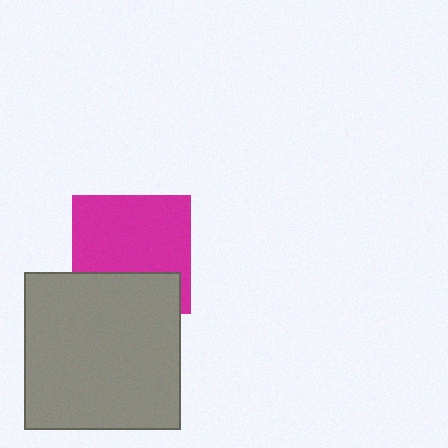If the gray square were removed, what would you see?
You would see the complete magenta square.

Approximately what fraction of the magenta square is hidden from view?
Roughly 33% of the magenta square is hidden behind the gray square.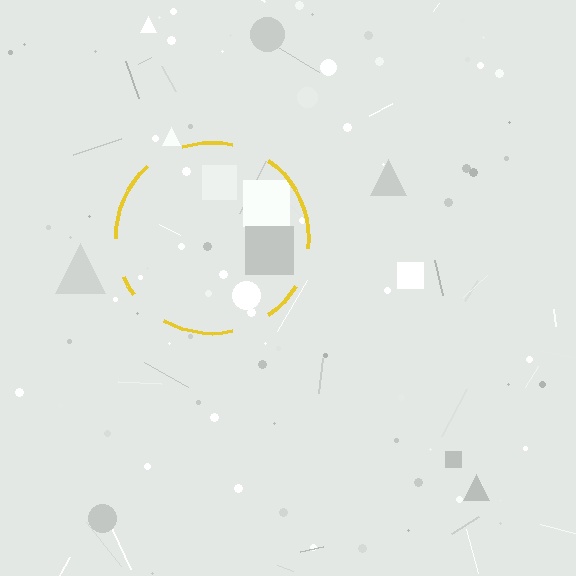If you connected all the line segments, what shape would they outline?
They would outline a circle.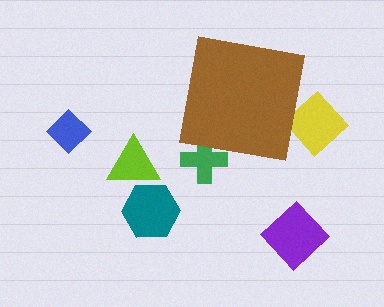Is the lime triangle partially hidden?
No, the lime triangle is fully visible.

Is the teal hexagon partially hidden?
No, the teal hexagon is fully visible.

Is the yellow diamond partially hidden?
Yes, the yellow diamond is partially hidden behind the brown square.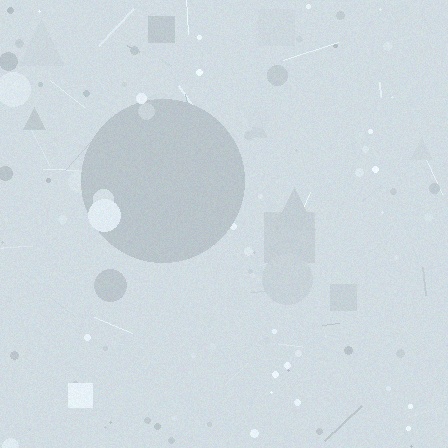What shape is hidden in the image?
A circle is hidden in the image.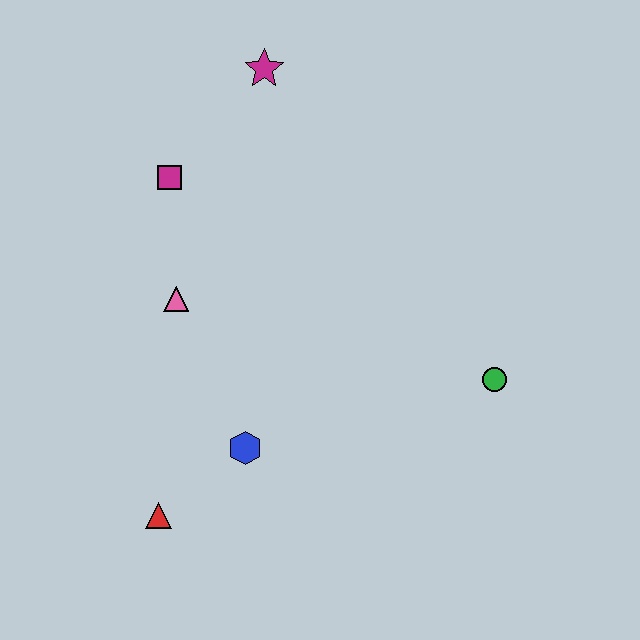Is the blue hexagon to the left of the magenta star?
Yes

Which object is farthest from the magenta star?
The red triangle is farthest from the magenta star.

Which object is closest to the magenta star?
The magenta square is closest to the magenta star.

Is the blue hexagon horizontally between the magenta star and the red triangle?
Yes